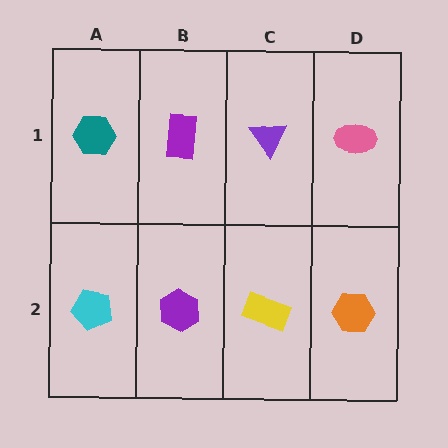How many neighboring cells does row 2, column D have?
2.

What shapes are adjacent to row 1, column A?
A cyan pentagon (row 2, column A), a purple rectangle (row 1, column B).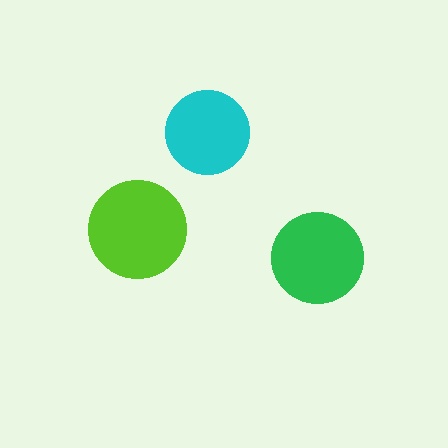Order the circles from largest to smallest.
the lime one, the green one, the cyan one.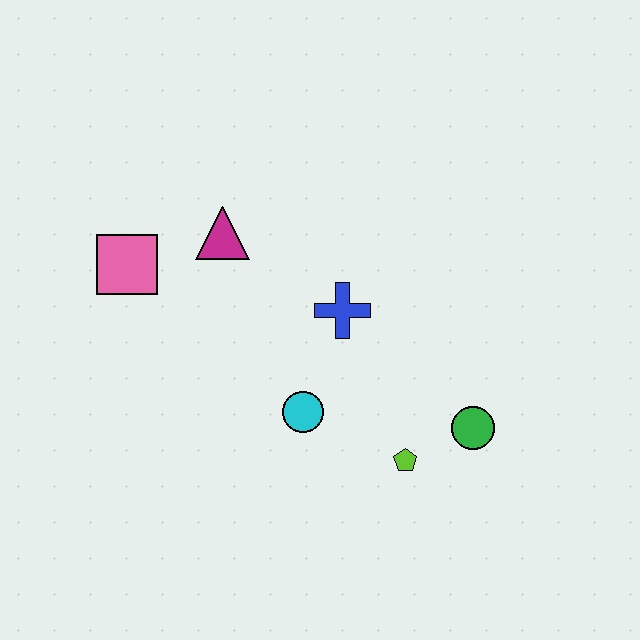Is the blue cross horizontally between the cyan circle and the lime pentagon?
Yes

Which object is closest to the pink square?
The magenta triangle is closest to the pink square.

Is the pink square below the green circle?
No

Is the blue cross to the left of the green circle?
Yes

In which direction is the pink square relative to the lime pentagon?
The pink square is to the left of the lime pentagon.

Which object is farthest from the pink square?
The green circle is farthest from the pink square.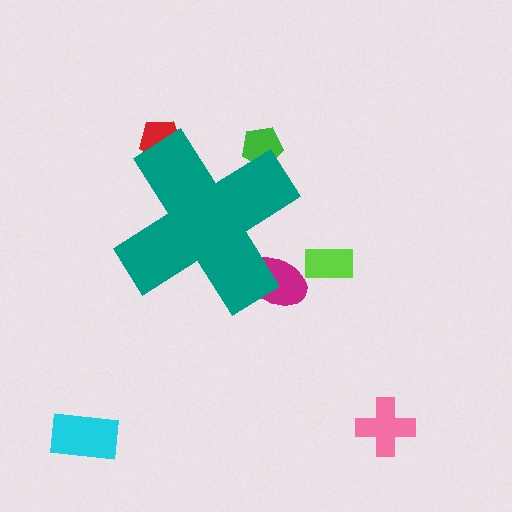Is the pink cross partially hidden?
No, the pink cross is fully visible.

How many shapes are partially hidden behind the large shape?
3 shapes are partially hidden.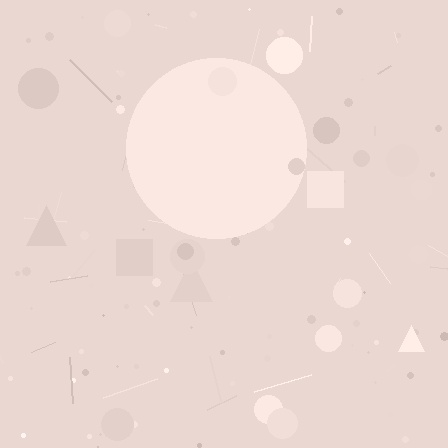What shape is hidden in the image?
A circle is hidden in the image.